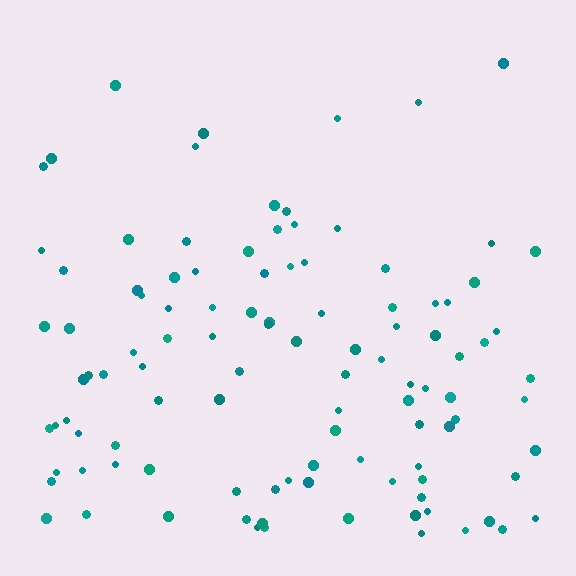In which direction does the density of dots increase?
From top to bottom, with the bottom side densest.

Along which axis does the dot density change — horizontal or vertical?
Vertical.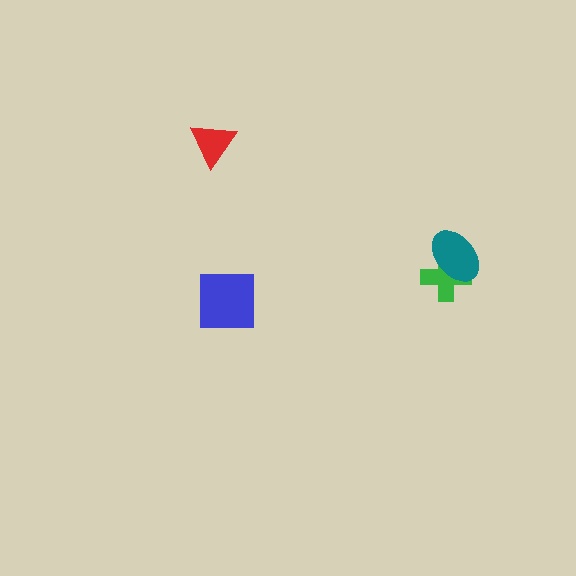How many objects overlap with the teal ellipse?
1 object overlaps with the teal ellipse.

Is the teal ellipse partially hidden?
No, no other shape covers it.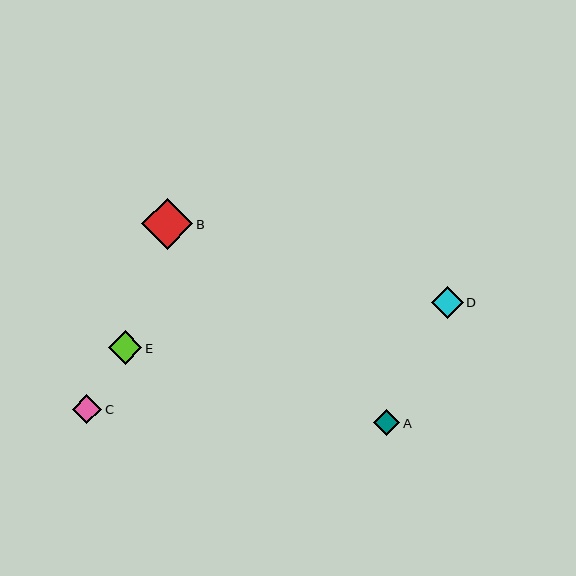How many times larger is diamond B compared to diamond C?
Diamond B is approximately 1.7 times the size of diamond C.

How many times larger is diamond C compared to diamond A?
Diamond C is approximately 1.1 times the size of diamond A.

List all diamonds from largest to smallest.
From largest to smallest: B, E, D, C, A.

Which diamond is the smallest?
Diamond A is the smallest with a size of approximately 26 pixels.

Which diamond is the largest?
Diamond B is the largest with a size of approximately 51 pixels.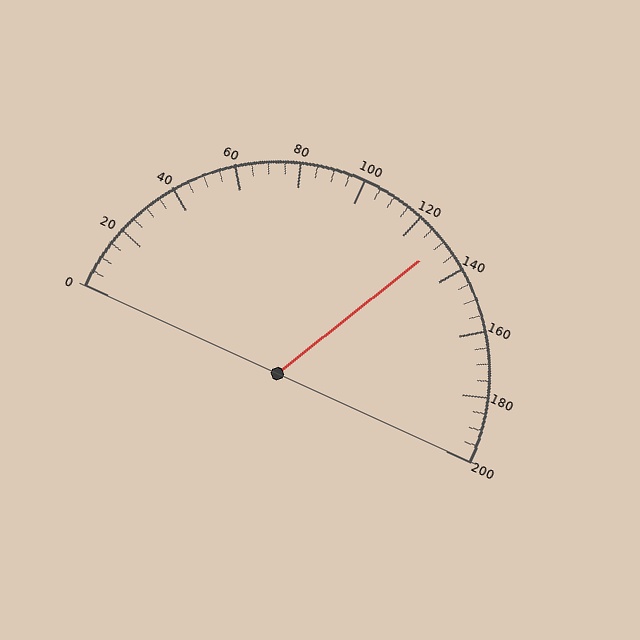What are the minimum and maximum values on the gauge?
The gauge ranges from 0 to 200.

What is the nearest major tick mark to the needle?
The nearest major tick mark is 120.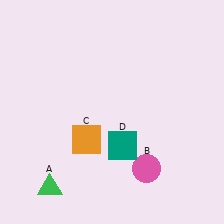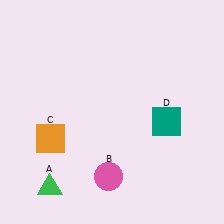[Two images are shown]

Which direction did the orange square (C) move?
The orange square (C) moved left.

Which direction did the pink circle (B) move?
The pink circle (B) moved left.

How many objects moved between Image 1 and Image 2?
3 objects moved between the two images.